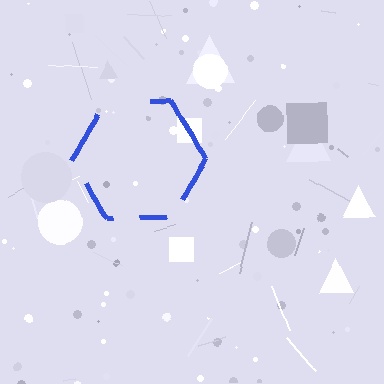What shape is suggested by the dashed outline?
The dashed outline suggests a hexagon.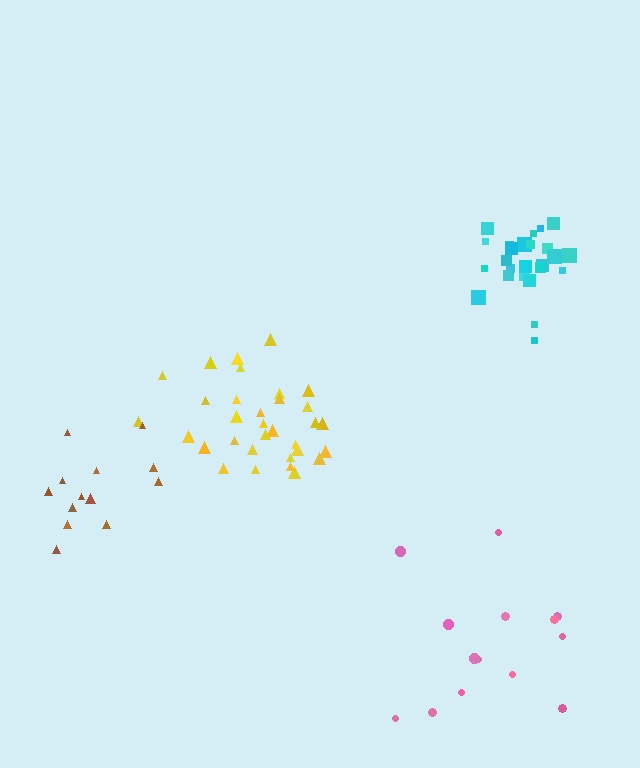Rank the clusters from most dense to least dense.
cyan, yellow, brown, pink.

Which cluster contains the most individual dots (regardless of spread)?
Yellow (32).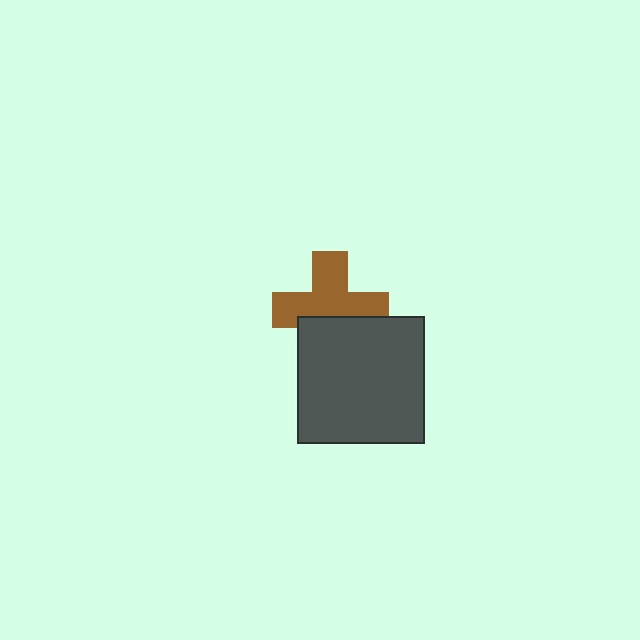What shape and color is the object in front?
The object in front is a dark gray square.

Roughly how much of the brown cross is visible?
About half of it is visible (roughly 64%).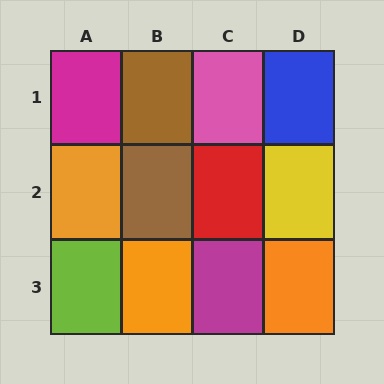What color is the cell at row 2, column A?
Orange.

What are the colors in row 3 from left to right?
Lime, orange, magenta, orange.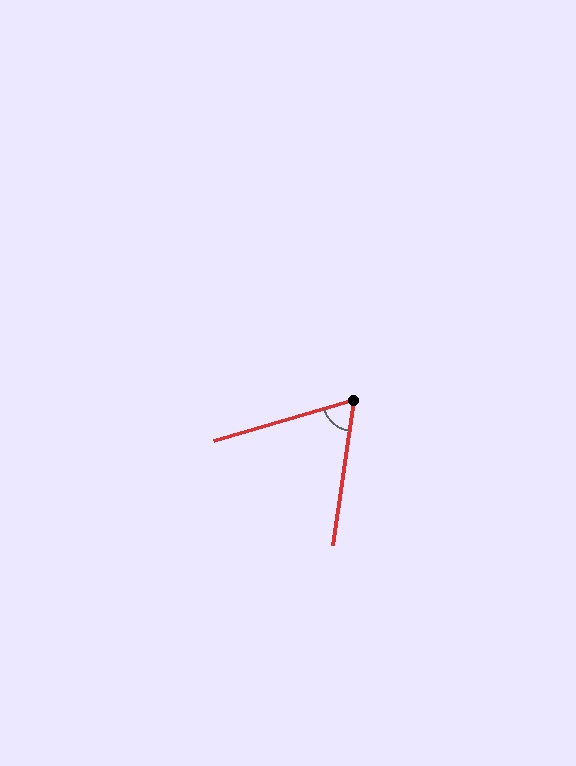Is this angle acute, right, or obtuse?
It is acute.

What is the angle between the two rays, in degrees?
Approximately 65 degrees.